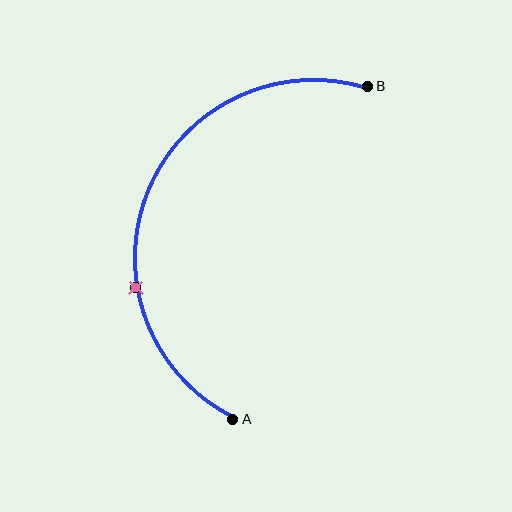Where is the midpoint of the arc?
The arc midpoint is the point on the curve farthest from the straight line joining A and B. It sits to the left of that line.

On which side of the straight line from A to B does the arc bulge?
The arc bulges to the left of the straight line connecting A and B.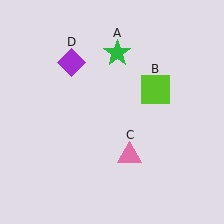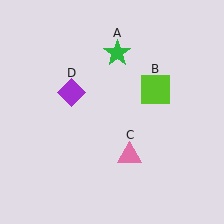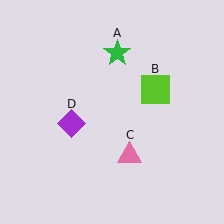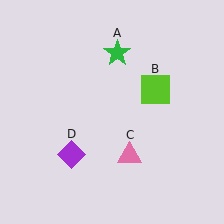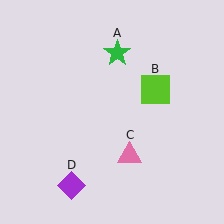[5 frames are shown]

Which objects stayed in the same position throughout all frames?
Green star (object A) and lime square (object B) and pink triangle (object C) remained stationary.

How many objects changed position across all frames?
1 object changed position: purple diamond (object D).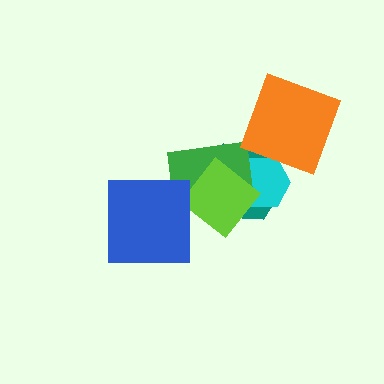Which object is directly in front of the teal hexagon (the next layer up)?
The cyan hexagon is directly in front of the teal hexagon.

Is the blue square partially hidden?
No, no other shape covers it.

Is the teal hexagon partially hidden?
Yes, it is partially covered by another shape.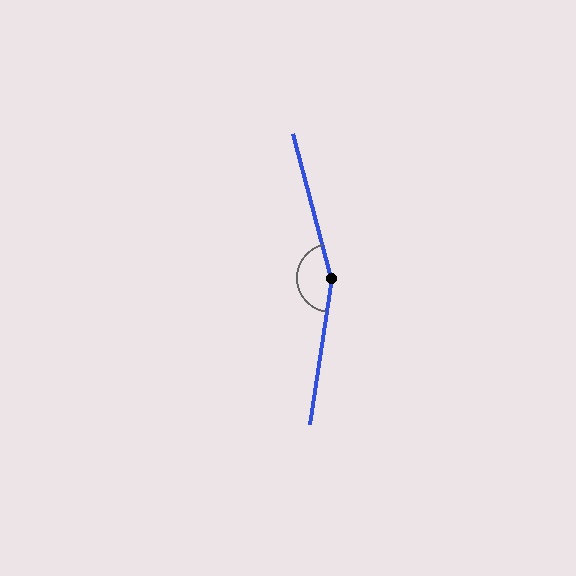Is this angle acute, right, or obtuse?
It is obtuse.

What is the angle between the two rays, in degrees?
Approximately 157 degrees.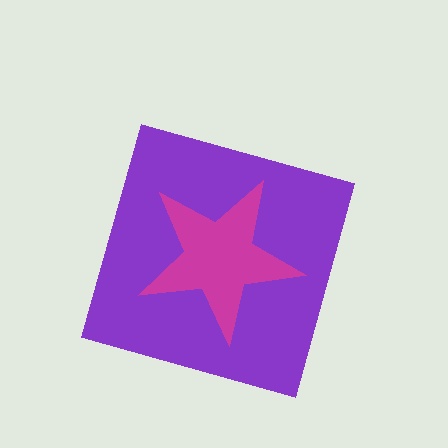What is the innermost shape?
The magenta star.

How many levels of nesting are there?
2.